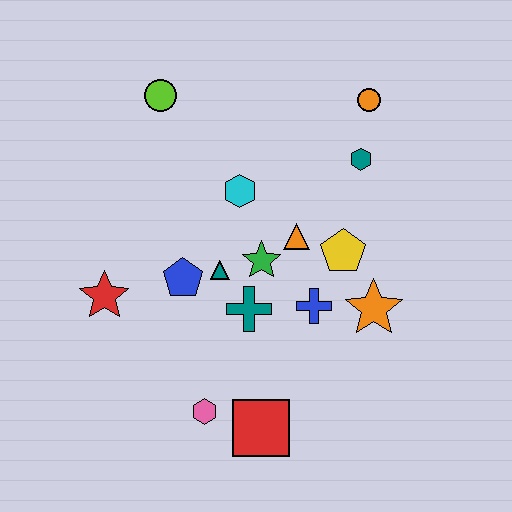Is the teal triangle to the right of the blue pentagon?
Yes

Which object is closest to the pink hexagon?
The red square is closest to the pink hexagon.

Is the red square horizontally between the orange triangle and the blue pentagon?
Yes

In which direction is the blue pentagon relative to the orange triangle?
The blue pentagon is to the left of the orange triangle.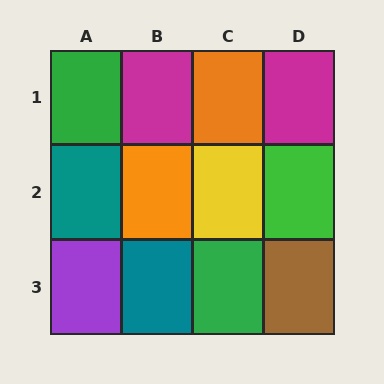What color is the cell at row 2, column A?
Teal.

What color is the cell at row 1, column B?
Magenta.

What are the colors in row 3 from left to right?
Purple, teal, green, brown.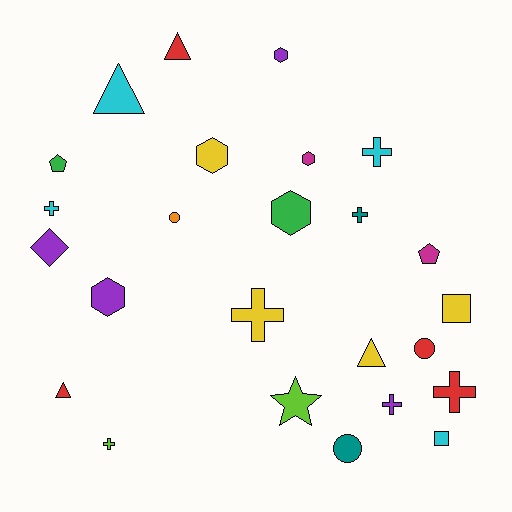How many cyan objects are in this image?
There are 4 cyan objects.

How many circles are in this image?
There are 3 circles.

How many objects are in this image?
There are 25 objects.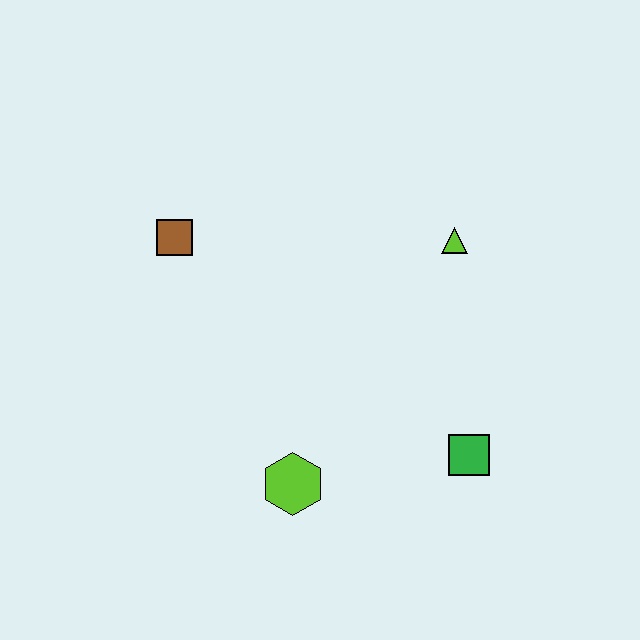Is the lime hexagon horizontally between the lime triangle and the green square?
No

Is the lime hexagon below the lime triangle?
Yes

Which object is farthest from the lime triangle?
The lime hexagon is farthest from the lime triangle.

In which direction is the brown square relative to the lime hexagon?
The brown square is above the lime hexagon.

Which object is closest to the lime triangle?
The green square is closest to the lime triangle.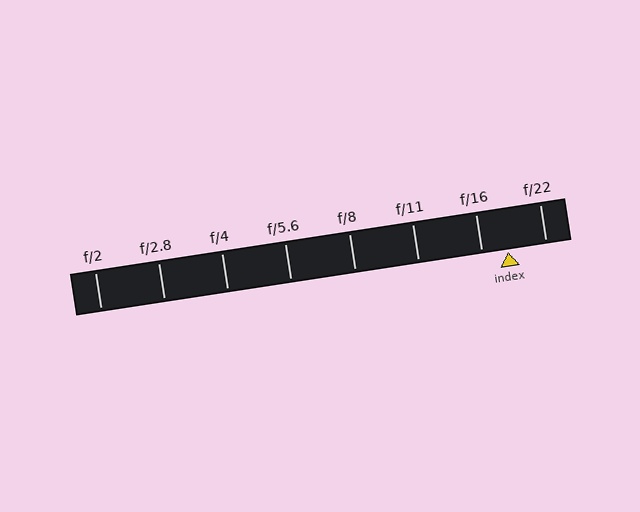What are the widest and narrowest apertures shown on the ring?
The widest aperture shown is f/2 and the narrowest is f/22.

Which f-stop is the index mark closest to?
The index mark is closest to f/16.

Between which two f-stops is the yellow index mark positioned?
The index mark is between f/16 and f/22.